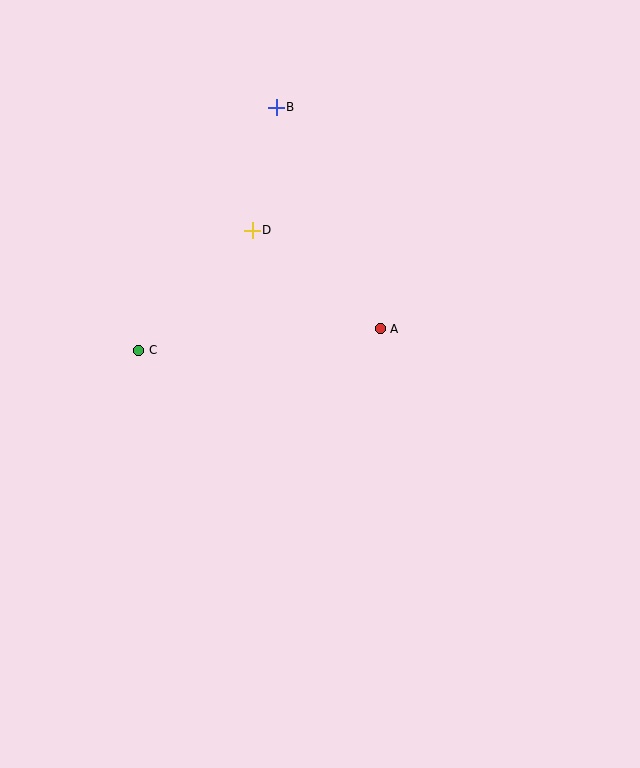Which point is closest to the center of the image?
Point A at (380, 329) is closest to the center.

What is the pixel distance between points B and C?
The distance between B and C is 279 pixels.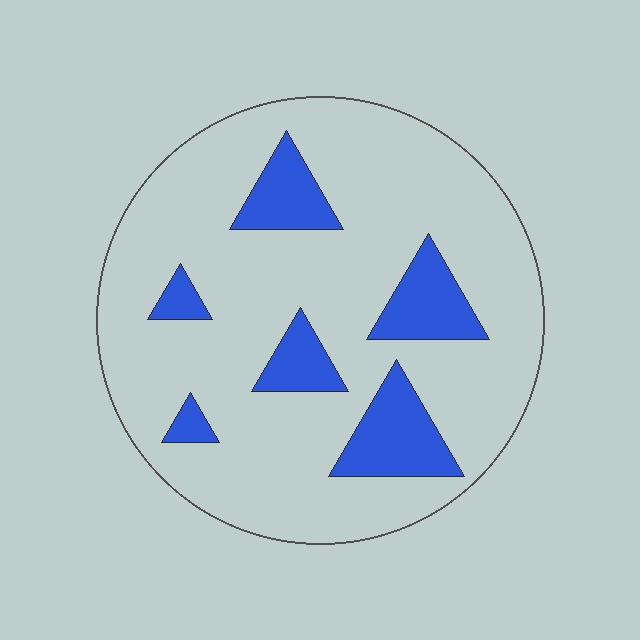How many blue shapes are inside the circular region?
6.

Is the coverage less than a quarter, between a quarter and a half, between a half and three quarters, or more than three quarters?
Less than a quarter.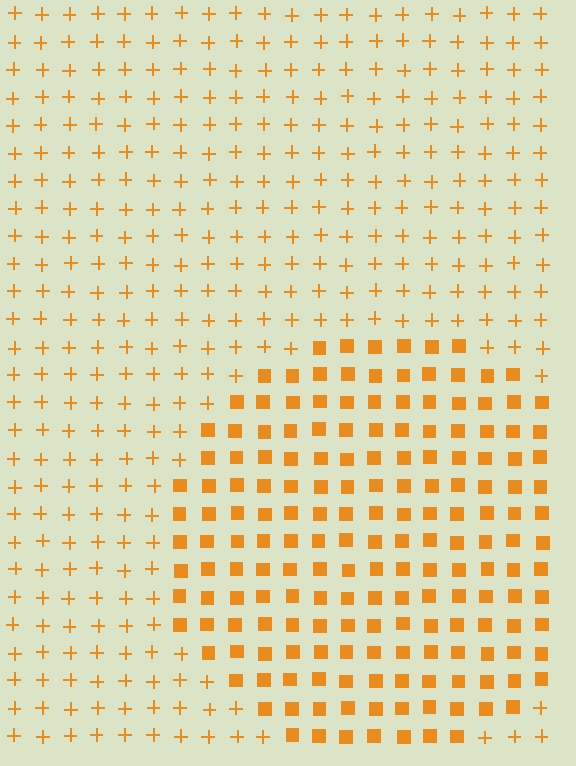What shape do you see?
I see a circle.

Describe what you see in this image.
The image is filled with small orange elements arranged in a uniform grid. A circle-shaped region contains squares, while the surrounding area contains plus signs. The boundary is defined purely by the change in element shape.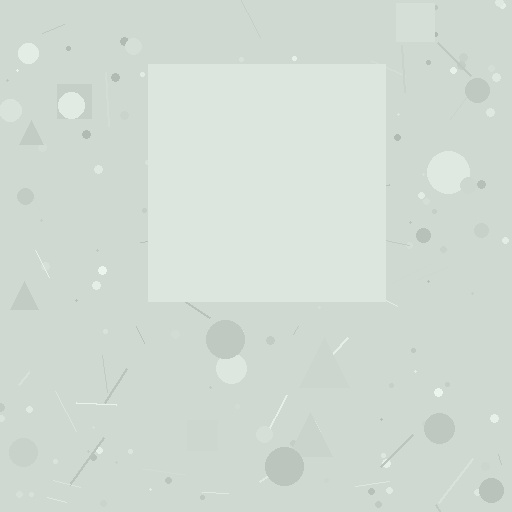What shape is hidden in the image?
A square is hidden in the image.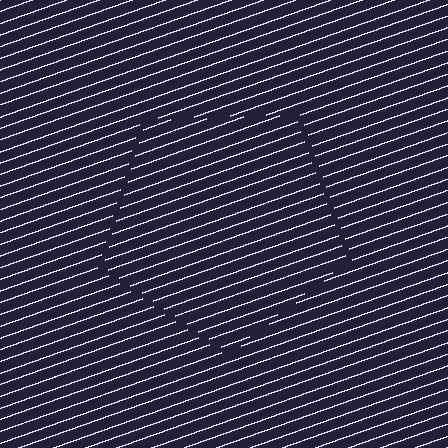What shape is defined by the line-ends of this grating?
An illusory pentagon. The interior of the shape contains the same grating, shifted by half a period — the contour is defined by the phase discontinuity where line-ends from the inner and outer gratings abut.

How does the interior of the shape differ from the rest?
The interior of the shape contains the same grating, shifted by half a period — the contour is defined by the phase discontinuity where line-ends from the inner and outer gratings abut.